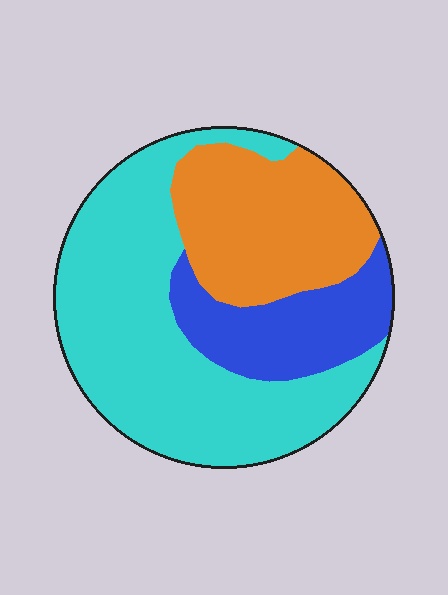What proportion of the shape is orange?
Orange covers 28% of the shape.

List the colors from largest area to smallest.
From largest to smallest: cyan, orange, blue.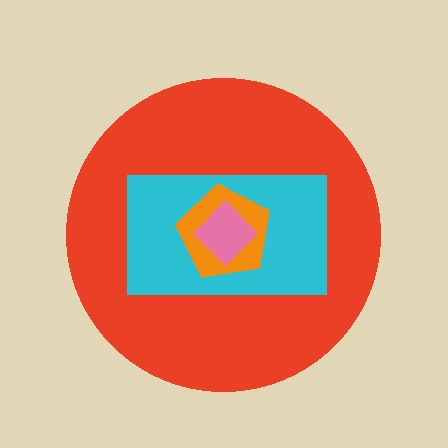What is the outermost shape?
The red circle.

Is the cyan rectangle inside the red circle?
Yes.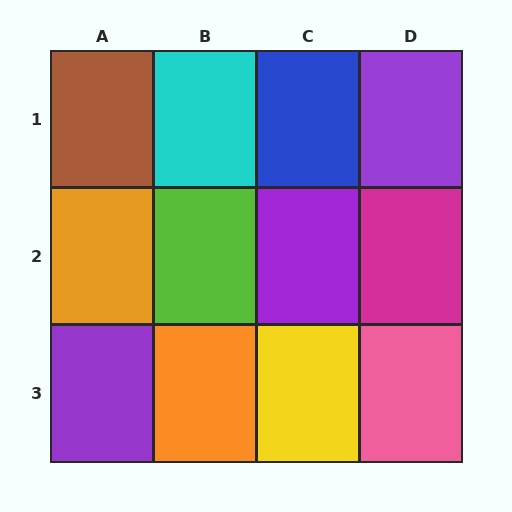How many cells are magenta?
1 cell is magenta.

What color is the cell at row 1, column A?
Brown.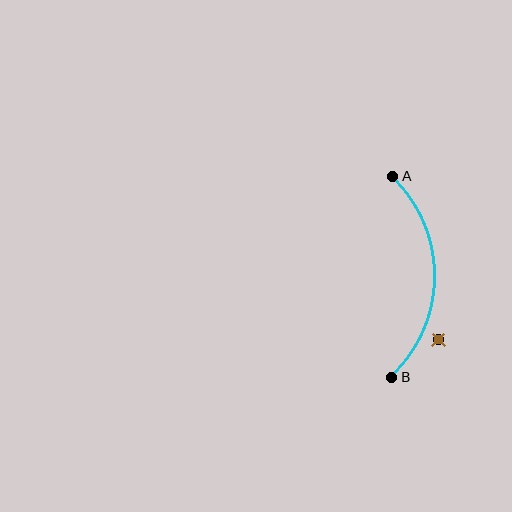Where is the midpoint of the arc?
The arc midpoint is the point on the curve farthest from the straight line joining A and B. It sits to the right of that line.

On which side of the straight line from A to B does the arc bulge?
The arc bulges to the right of the straight line connecting A and B.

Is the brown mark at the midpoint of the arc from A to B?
No — the brown mark does not lie on the arc at all. It sits slightly outside the curve.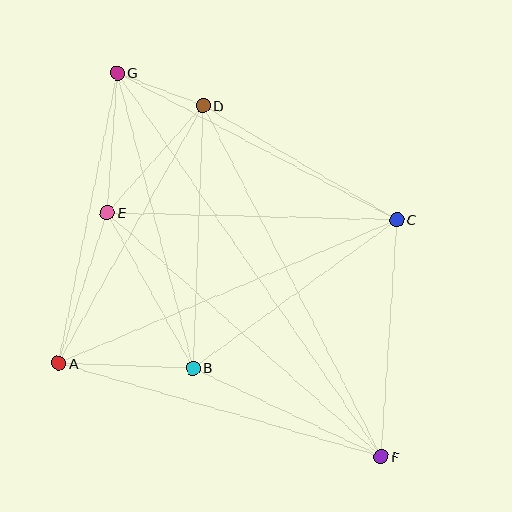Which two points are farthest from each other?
Points F and G are farthest from each other.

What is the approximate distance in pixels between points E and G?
The distance between E and G is approximately 140 pixels.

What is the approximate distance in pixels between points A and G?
The distance between A and G is approximately 296 pixels.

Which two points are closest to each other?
Points D and G are closest to each other.